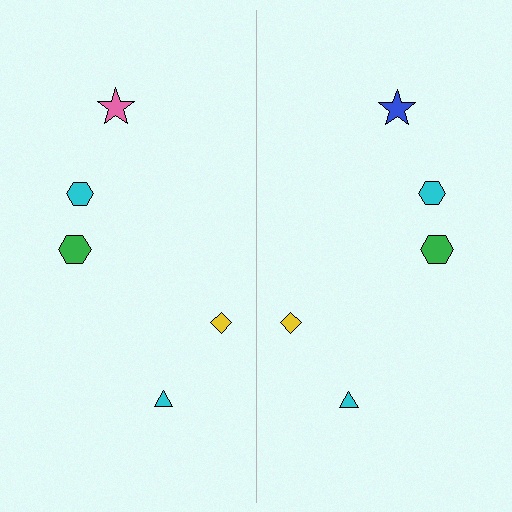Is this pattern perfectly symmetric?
No, the pattern is not perfectly symmetric. The blue star on the right side breaks the symmetry — its mirror counterpart is pink.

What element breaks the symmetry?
The blue star on the right side breaks the symmetry — its mirror counterpart is pink.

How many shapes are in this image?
There are 10 shapes in this image.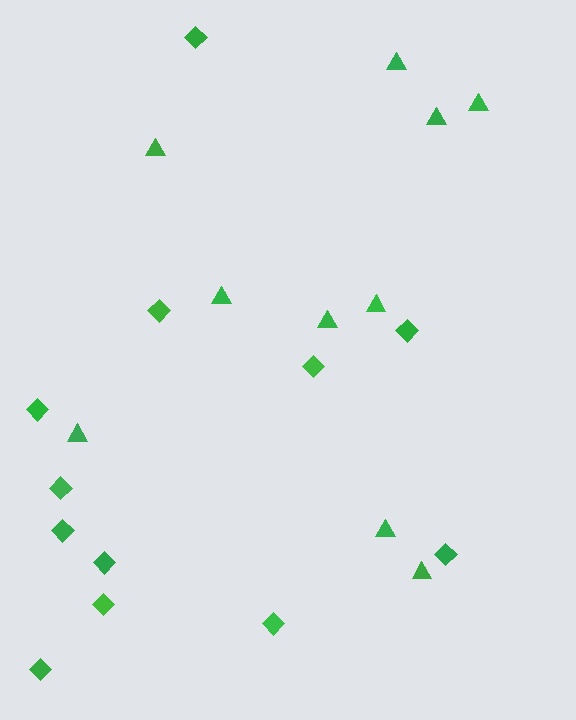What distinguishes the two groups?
There are 2 groups: one group of diamonds (12) and one group of triangles (10).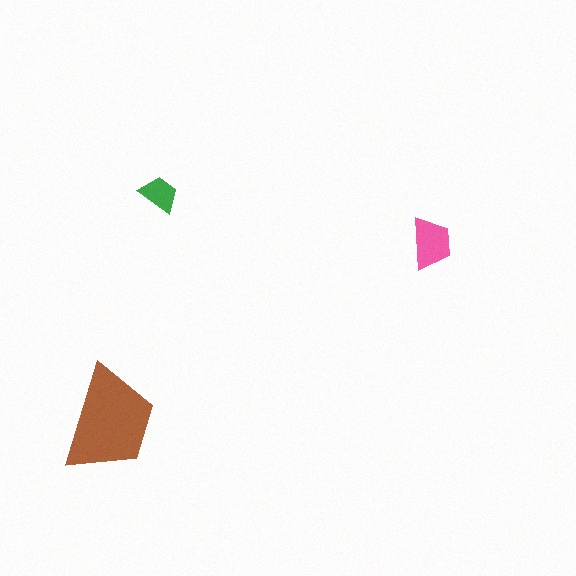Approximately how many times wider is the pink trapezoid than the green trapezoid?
About 1.5 times wider.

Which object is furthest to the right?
The pink trapezoid is rightmost.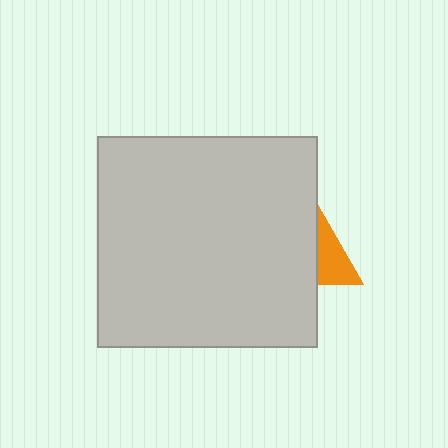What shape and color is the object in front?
The object in front is a light gray rectangle.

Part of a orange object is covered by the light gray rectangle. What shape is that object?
It is a triangle.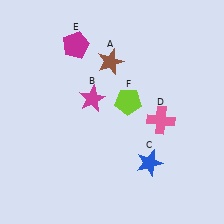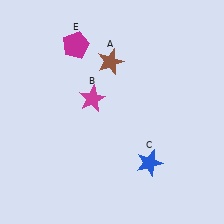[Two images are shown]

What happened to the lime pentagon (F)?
The lime pentagon (F) was removed in Image 2. It was in the top-right area of Image 1.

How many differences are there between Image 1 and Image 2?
There are 2 differences between the two images.